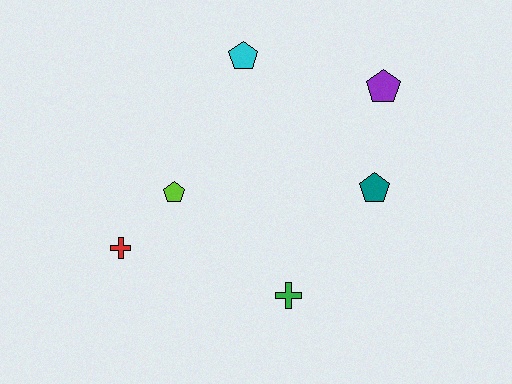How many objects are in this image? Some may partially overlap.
There are 6 objects.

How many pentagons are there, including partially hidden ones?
There are 4 pentagons.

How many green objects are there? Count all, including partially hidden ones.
There is 1 green object.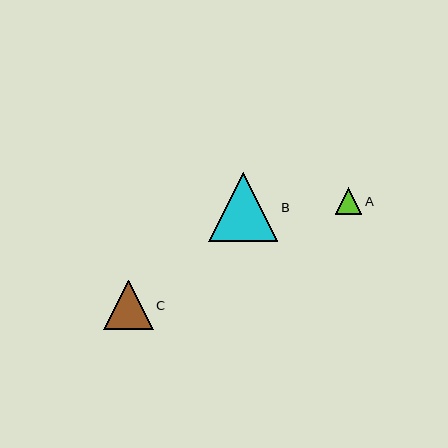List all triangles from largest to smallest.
From largest to smallest: B, C, A.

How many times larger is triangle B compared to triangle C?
Triangle B is approximately 1.4 times the size of triangle C.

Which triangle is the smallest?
Triangle A is the smallest with a size of approximately 26 pixels.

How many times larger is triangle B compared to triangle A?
Triangle B is approximately 2.6 times the size of triangle A.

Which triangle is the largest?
Triangle B is the largest with a size of approximately 69 pixels.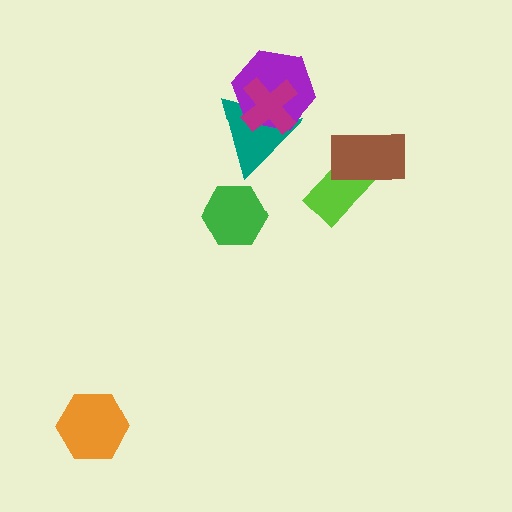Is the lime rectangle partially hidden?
Yes, it is partially covered by another shape.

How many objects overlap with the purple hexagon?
2 objects overlap with the purple hexagon.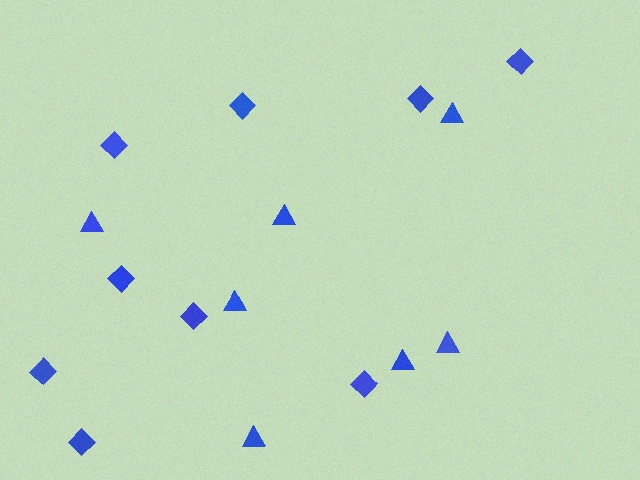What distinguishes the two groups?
There are 2 groups: one group of diamonds (9) and one group of triangles (7).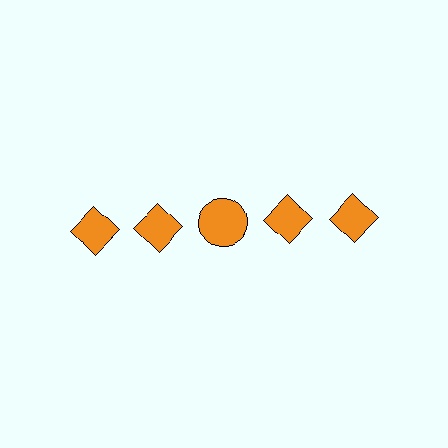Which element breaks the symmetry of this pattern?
The orange circle in the top row, center column breaks the symmetry. All other shapes are orange diamonds.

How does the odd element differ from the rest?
It has a different shape: circle instead of diamond.